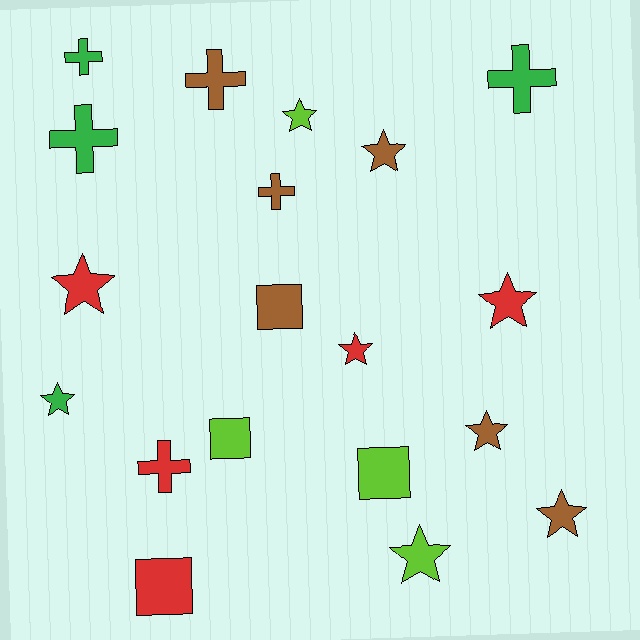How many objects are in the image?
There are 19 objects.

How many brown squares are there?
There is 1 brown square.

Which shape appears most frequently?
Star, with 9 objects.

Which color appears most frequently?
Brown, with 6 objects.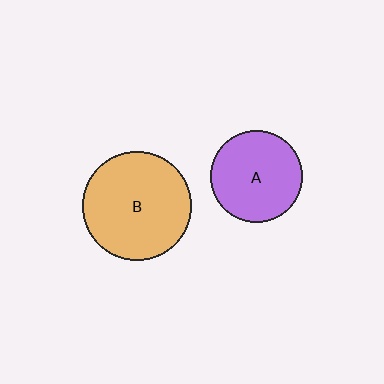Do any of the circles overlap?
No, none of the circles overlap.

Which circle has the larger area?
Circle B (orange).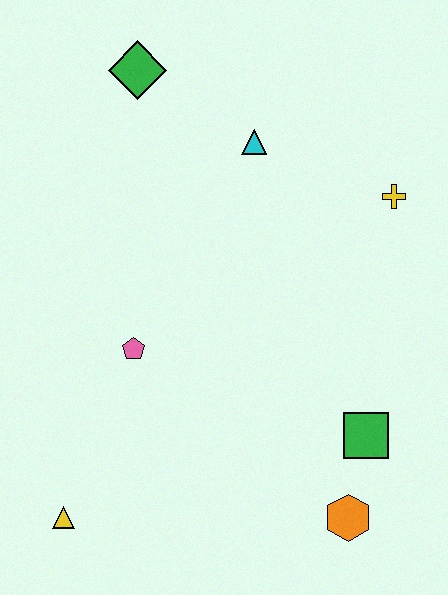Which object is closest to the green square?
The orange hexagon is closest to the green square.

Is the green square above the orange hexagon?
Yes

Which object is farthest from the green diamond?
The orange hexagon is farthest from the green diamond.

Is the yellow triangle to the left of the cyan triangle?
Yes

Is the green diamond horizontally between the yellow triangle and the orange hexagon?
Yes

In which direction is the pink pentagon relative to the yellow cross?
The pink pentagon is to the left of the yellow cross.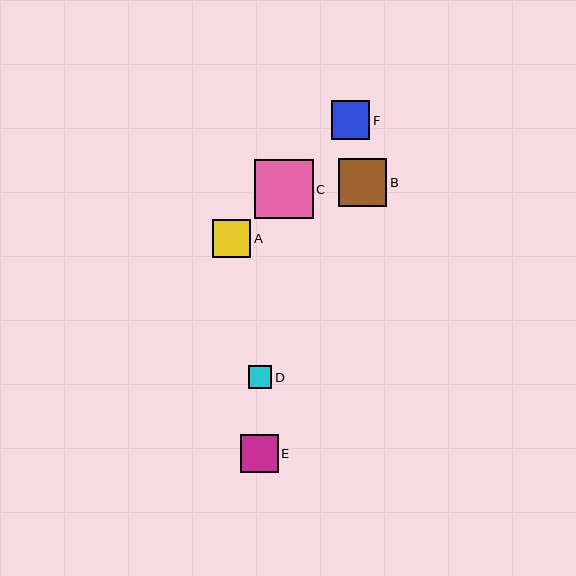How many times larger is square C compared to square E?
Square C is approximately 1.6 times the size of square E.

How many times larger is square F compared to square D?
Square F is approximately 1.7 times the size of square D.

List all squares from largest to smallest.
From largest to smallest: C, B, F, A, E, D.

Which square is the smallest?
Square D is the smallest with a size of approximately 23 pixels.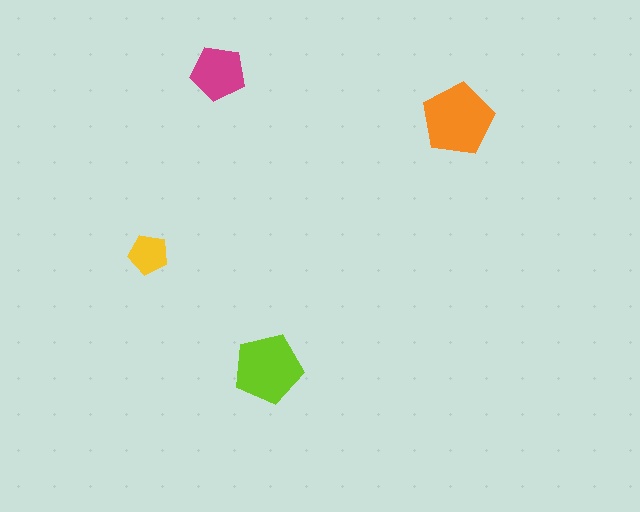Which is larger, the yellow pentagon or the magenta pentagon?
The magenta one.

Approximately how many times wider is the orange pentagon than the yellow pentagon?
About 2 times wider.